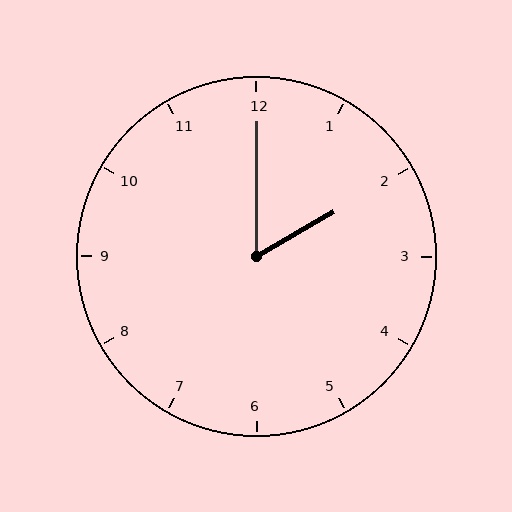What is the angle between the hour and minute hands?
Approximately 60 degrees.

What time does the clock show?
2:00.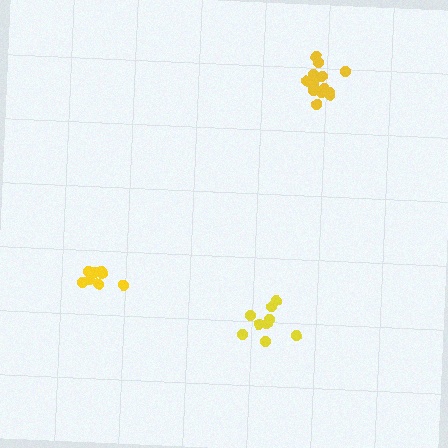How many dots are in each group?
Group 1: 14 dots, Group 2: 8 dots, Group 3: 9 dots (31 total).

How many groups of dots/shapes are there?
There are 3 groups.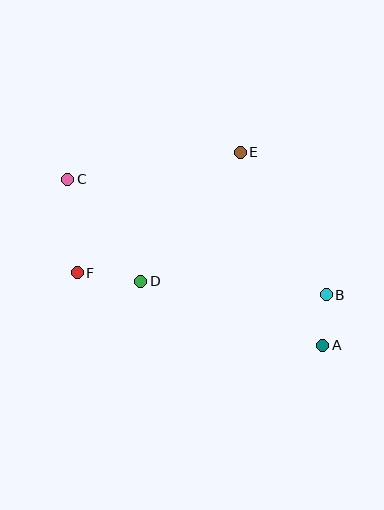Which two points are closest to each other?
Points A and B are closest to each other.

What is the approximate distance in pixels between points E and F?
The distance between E and F is approximately 203 pixels.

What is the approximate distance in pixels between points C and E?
The distance between C and E is approximately 175 pixels.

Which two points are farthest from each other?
Points A and C are farthest from each other.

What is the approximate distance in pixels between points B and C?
The distance between B and C is approximately 283 pixels.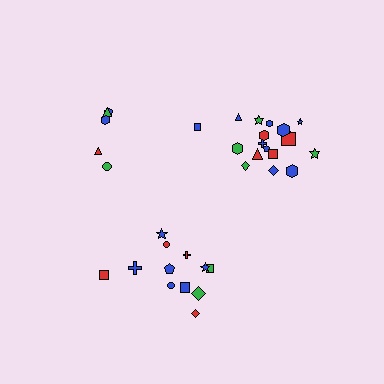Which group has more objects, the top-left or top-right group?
The top-right group.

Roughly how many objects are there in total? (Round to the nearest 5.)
Roughly 35 objects in total.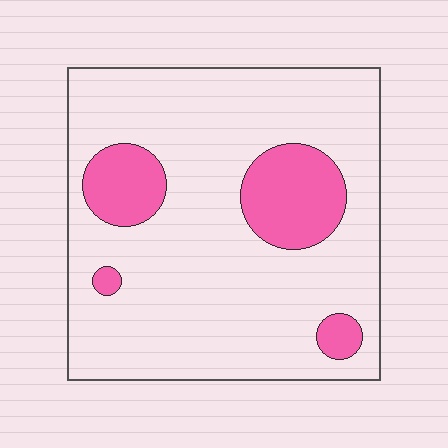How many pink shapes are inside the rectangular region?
4.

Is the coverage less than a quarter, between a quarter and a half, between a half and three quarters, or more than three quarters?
Less than a quarter.